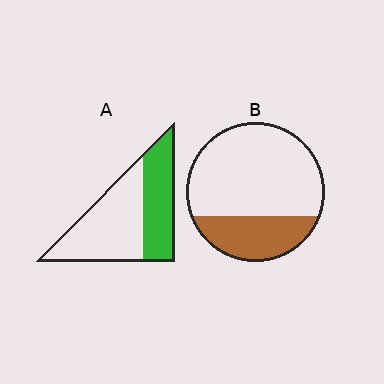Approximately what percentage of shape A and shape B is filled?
A is approximately 40% and B is approximately 30%.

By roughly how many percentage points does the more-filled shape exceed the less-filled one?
By roughly 10 percentage points (A over B).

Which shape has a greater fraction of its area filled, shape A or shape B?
Shape A.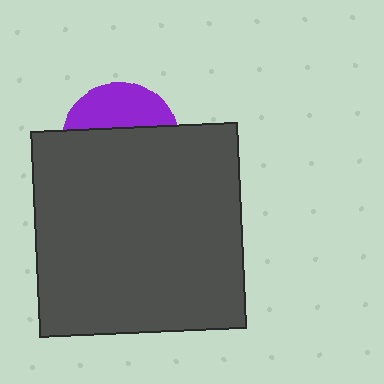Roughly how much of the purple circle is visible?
A small part of it is visible (roughly 35%).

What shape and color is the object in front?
The object in front is a dark gray square.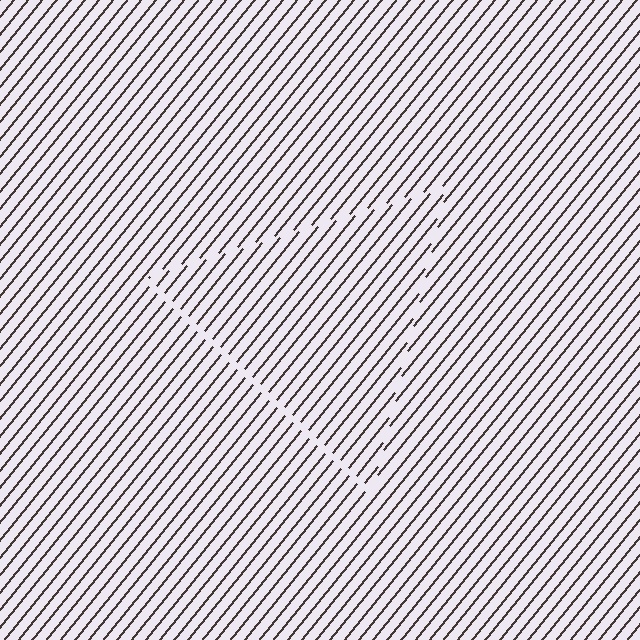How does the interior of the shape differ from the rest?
The interior of the shape contains the same grating, shifted by half a period — the contour is defined by the phase discontinuity where line-ends from the inner and outer gratings abut.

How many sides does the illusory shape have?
3 sides — the line-ends trace a triangle.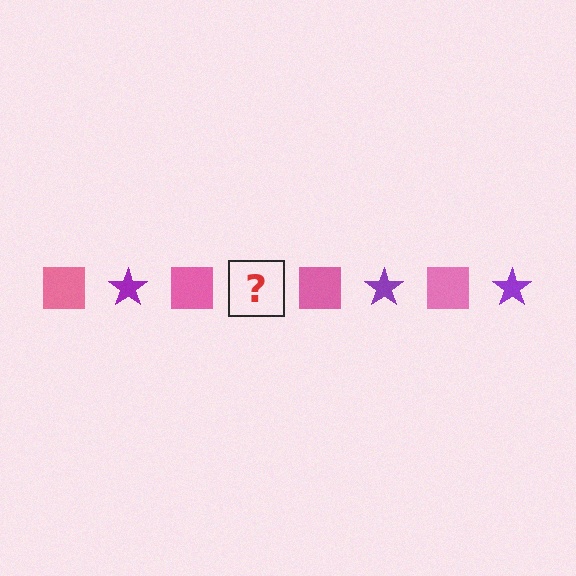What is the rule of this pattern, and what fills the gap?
The rule is that the pattern alternates between pink square and purple star. The gap should be filled with a purple star.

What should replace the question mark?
The question mark should be replaced with a purple star.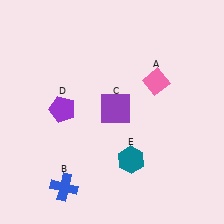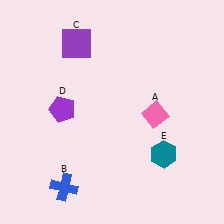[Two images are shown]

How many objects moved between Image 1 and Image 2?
3 objects moved between the two images.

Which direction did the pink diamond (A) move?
The pink diamond (A) moved down.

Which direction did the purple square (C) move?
The purple square (C) moved up.